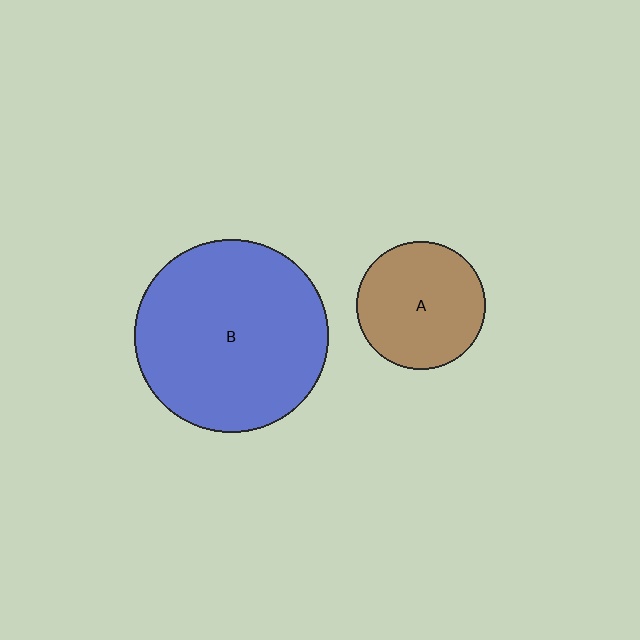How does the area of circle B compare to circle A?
Approximately 2.3 times.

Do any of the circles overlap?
No, none of the circles overlap.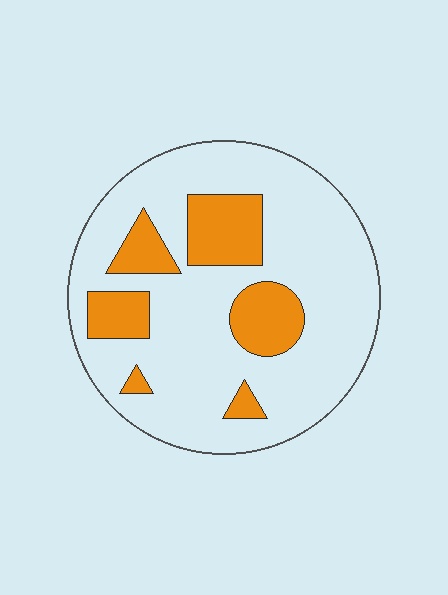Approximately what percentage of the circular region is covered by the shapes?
Approximately 20%.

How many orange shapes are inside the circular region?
6.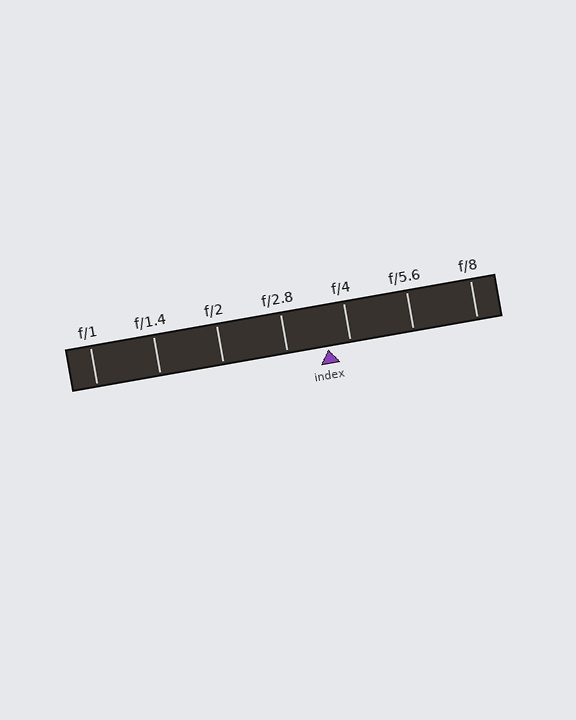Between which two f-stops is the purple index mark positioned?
The index mark is between f/2.8 and f/4.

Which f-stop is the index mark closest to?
The index mark is closest to f/4.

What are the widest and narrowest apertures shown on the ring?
The widest aperture shown is f/1 and the narrowest is f/8.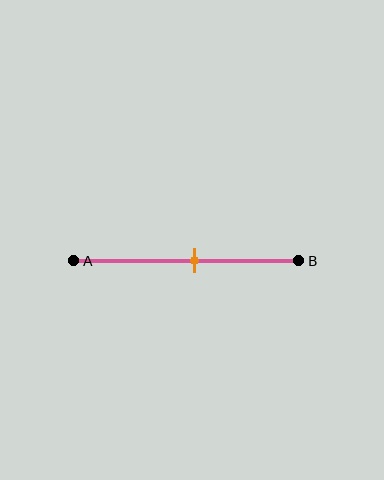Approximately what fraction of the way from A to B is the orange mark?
The orange mark is approximately 55% of the way from A to B.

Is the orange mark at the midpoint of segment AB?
No, the mark is at about 55% from A, not at the 50% midpoint.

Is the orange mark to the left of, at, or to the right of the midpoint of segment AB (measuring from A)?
The orange mark is to the right of the midpoint of segment AB.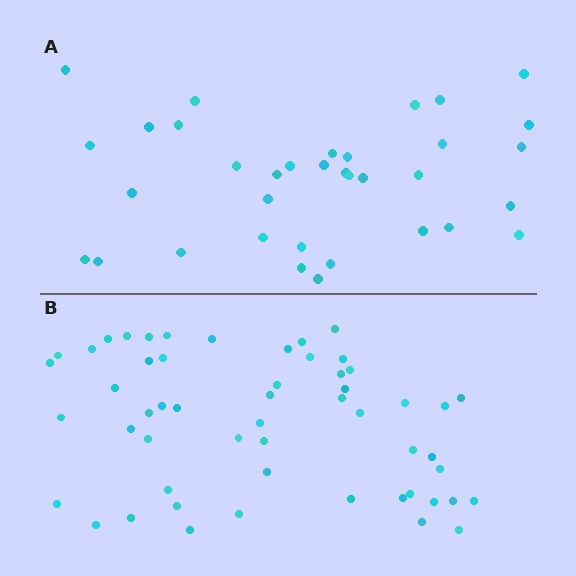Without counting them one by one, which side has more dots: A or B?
Region B (the bottom region) has more dots.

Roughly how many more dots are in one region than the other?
Region B has approximately 20 more dots than region A.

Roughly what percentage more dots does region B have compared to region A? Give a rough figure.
About 55% more.